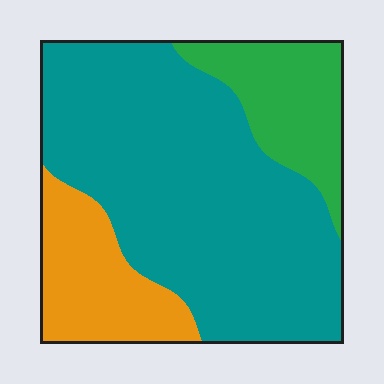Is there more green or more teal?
Teal.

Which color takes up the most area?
Teal, at roughly 65%.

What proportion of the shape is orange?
Orange takes up about one sixth (1/6) of the shape.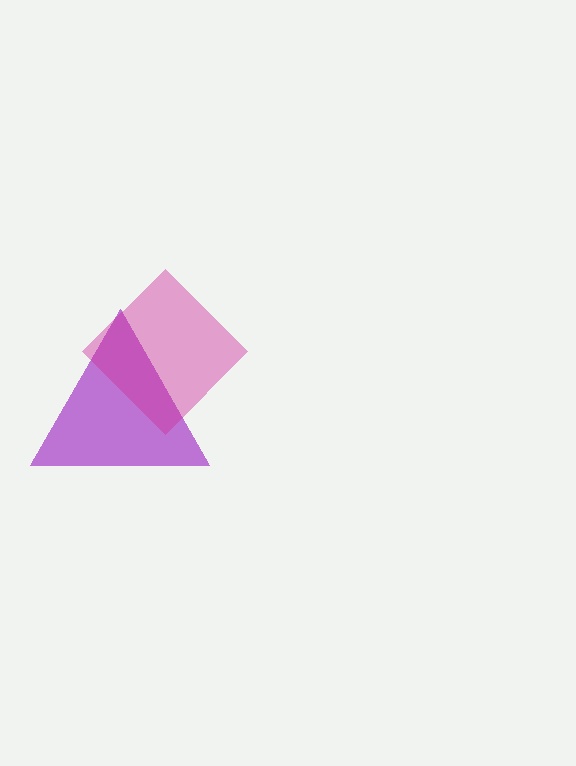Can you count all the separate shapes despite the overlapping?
Yes, there are 2 separate shapes.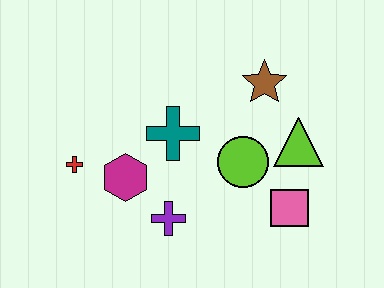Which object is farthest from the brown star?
The red cross is farthest from the brown star.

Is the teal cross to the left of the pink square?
Yes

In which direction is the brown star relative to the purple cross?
The brown star is above the purple cross.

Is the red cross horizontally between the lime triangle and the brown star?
No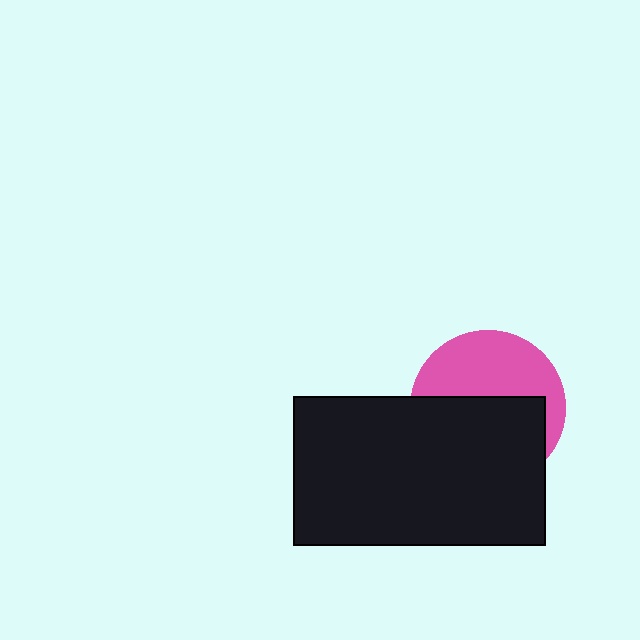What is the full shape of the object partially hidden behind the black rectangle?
The partially hidden object is a pink circle.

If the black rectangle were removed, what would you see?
You would see the complete pink circle.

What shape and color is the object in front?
The object in front is a black rectangle.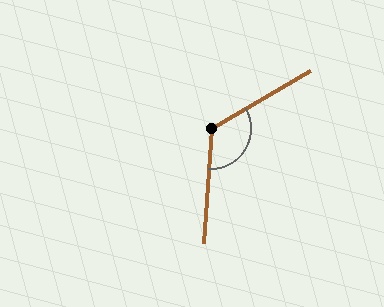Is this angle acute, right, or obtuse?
It is obtuse.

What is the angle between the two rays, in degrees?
Approximately 124 degrees.